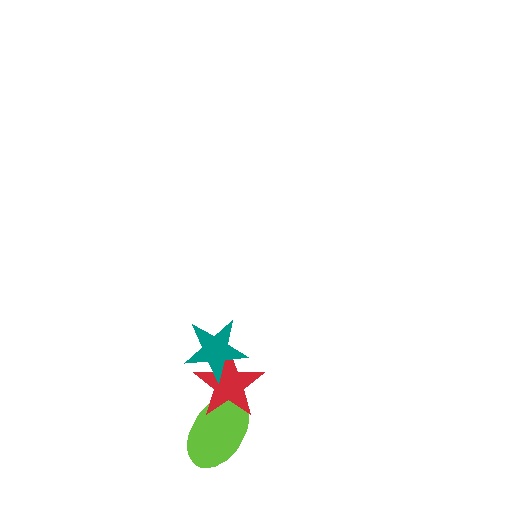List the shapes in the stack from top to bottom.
From top to bottom: the teal star, the red star, the lime ellipse.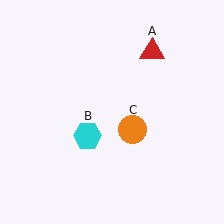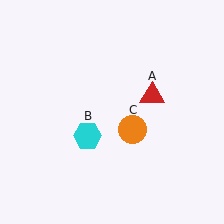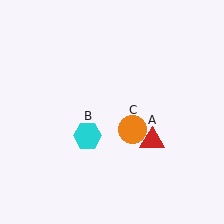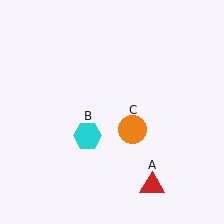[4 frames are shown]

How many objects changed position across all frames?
1 object changed position: red triangle (object A).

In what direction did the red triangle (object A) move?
The red triangle (object A) moved down.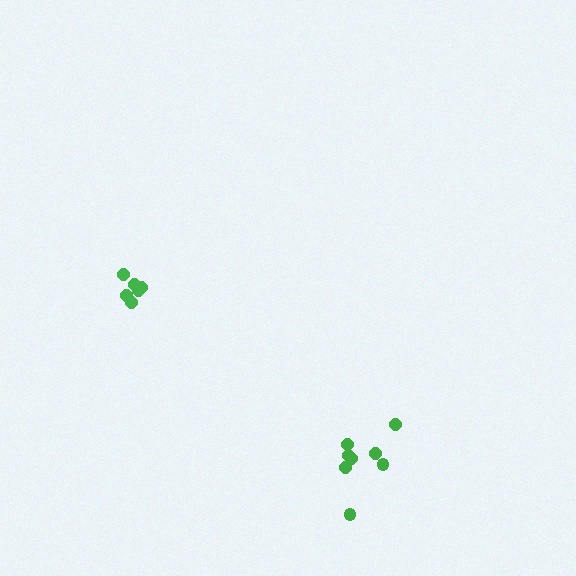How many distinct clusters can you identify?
There are 2 distinct clusters.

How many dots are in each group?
Group 1: 6 dots, Group 2: 8 dots (14 total).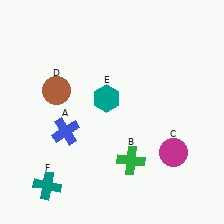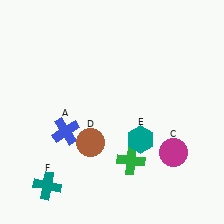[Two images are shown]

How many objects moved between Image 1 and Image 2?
2 objects moved between the two images.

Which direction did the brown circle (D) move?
The brown circle (D) moved down.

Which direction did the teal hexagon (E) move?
The teal hexagon (E) moved down.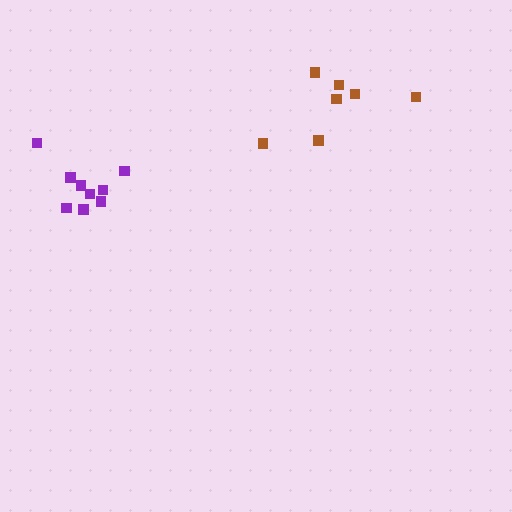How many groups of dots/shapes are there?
There are 2 groups.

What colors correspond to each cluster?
The clusters are colored: brown, purple.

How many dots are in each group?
Group 1: 7 dots, Group 2: 9 dots (16 total).